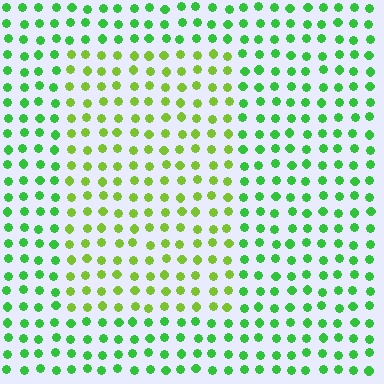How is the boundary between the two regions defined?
The boundary is defined purely by a slight shift in hue (about 34 degrees). Spacing, size, and orientation are identical on both sides.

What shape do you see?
I see a rectangle.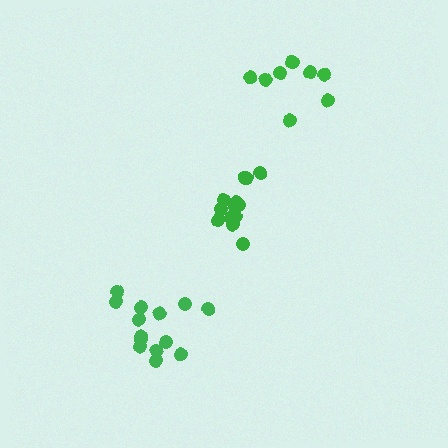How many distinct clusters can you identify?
There are 3 distinct clusters.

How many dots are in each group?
Group 1: 14 dots, Group 2: 13 dots, Group 3: 8 dots (35 total).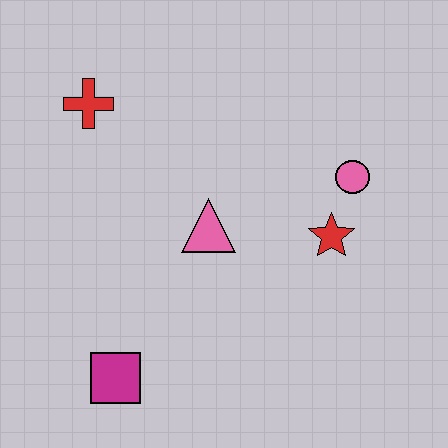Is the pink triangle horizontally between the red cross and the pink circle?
Yes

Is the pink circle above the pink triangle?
Yes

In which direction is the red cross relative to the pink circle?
The red cross is to the left of the pink circle.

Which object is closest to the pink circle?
The red star is closest to the pink circle.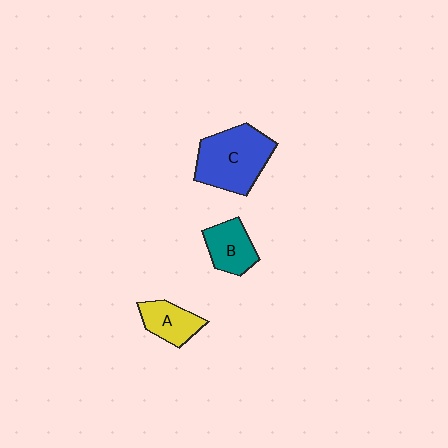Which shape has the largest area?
Shape C (blue).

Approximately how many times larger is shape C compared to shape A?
Approximately 2.0 times.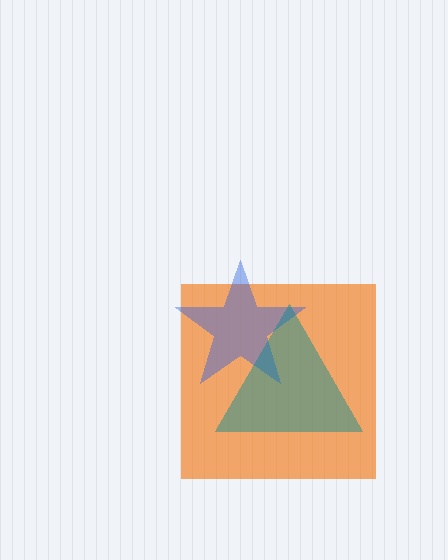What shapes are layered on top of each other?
The layered shapes are: an orange square, a blue star, a teal triangle.